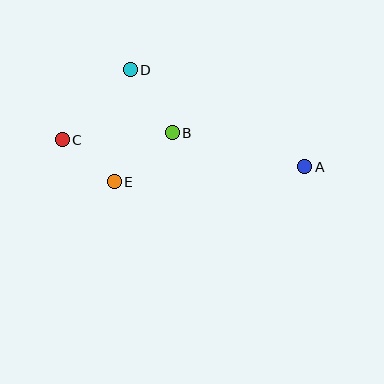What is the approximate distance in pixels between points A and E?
The distance between A and E is approximately 191 pixels.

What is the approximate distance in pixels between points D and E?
The distance between D and E is approximately 113 pixels.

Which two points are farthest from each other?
Points A and C are farthest from each other.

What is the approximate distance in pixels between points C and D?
The distance between C and D is approximately 97 pixels.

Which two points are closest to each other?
Points C and E are closest to each other.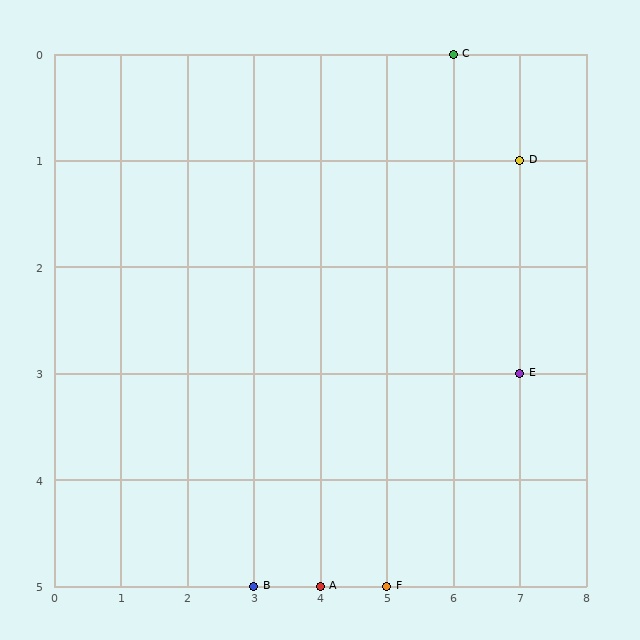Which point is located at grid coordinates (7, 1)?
Point D is at (7, 1).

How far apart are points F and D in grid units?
Points F and D are 2 columns and 4 rows apart (about 4.5 grid units diagonally).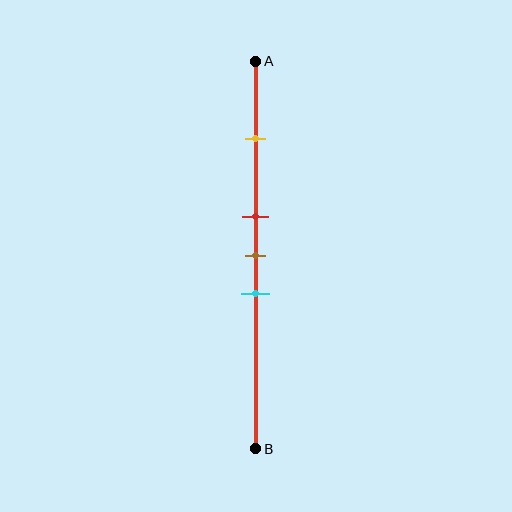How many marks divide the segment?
There are 4 marks dividing the segment.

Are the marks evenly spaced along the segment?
No, the marks are not evenly spaced.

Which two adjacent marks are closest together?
The red and brown marks are the closest adjacent pair.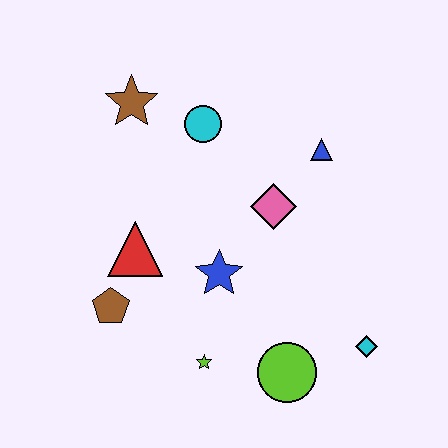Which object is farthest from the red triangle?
The cyan diamond is farthest from the red triangle.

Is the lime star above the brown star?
No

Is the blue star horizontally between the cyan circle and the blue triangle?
Yes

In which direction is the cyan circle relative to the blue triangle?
The cyan circle is to the left of the blue triangle.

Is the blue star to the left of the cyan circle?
No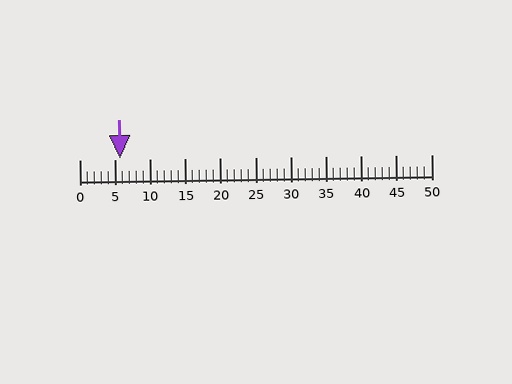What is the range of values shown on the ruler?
The ruler shows values from 0 to 50.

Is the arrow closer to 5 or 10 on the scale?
The arrow is closer to 5.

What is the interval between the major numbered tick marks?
The major tick marks are spaced 5 units apart.